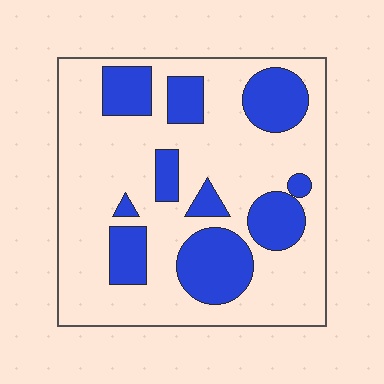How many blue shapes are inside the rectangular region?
10.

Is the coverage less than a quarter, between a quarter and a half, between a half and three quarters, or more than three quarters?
Between a quarter and a half.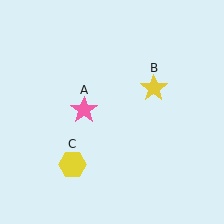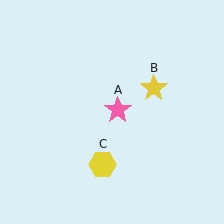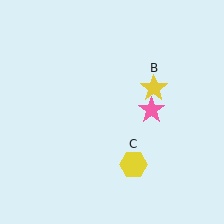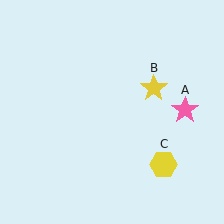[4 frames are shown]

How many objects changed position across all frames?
2 objects changed position: pink star (object A), yellow hexagon (object C).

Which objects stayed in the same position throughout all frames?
Yellow star (object B) remained stationary.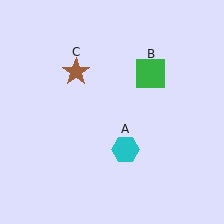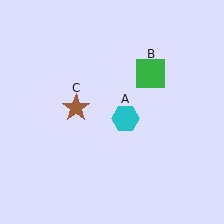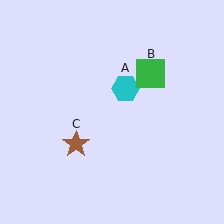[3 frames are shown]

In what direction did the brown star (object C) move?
The brown star (object C) moved down.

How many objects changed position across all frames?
2 objects changed position: cyan hexagon (object A), brown star (object C).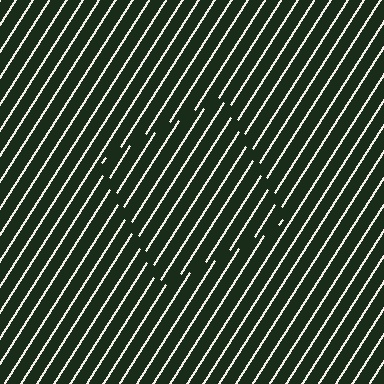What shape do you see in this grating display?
An illusory square. The interior of the shape contains the same grating, shifted by half a period — the contour is defined by the phase discontinuity where line-ends from the inner and outer gratings abut.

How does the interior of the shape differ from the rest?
The interior of the shape contains the same grating, shifted by half a period — the contour is defined by the phase discontinuity where line-ends from the inner and outer gratings abut.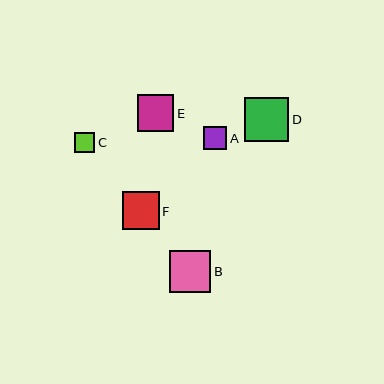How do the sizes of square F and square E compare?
Square F and square E are approximately the same size.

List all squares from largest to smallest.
From largest to smallest: D, B, F, E, A, C.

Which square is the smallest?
Square C is the smallest with a size of approximately 20 pixels.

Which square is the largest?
Square D is the largest with a size of approximately 44 pixels.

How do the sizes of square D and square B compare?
Square D and square B are approximately the same size.